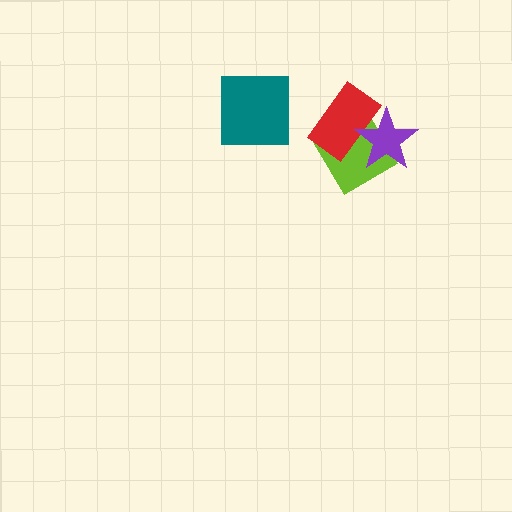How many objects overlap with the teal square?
0 objects overlap with the teal square.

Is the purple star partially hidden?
No, no other shape covers it.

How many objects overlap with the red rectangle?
2 objects overlap with the red rectangle.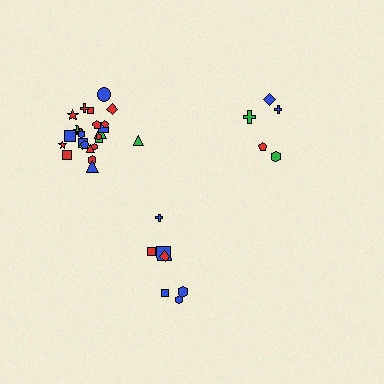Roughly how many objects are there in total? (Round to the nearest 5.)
Roughly 35 objects in total.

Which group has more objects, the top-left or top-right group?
The top-left group.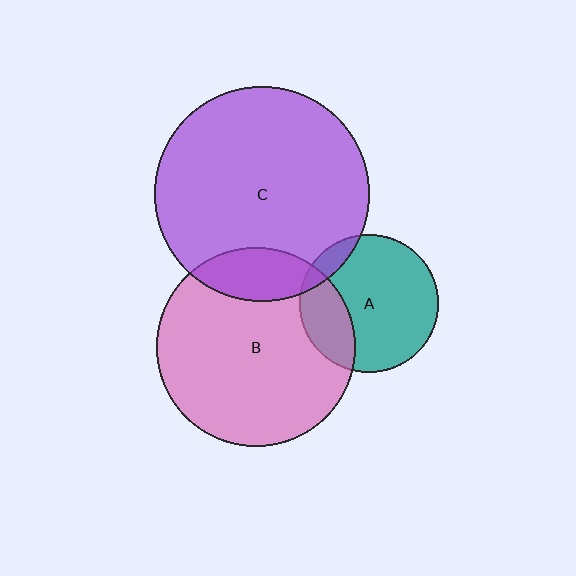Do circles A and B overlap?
Yes.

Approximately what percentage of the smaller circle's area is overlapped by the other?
Approximately 25%.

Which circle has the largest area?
Circle C (purple).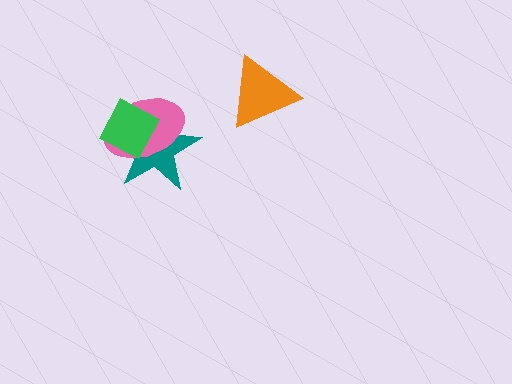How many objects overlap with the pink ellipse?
2 objects overlap with the pink ellipse.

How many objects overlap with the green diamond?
2 objects overlap with the green diamond.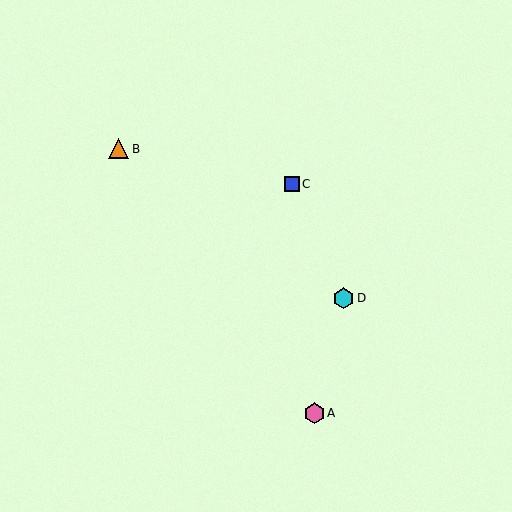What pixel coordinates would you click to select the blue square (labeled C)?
Click at (292, 184) to select the blue square C.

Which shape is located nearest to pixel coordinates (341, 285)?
The cyan hexagon (labeled D) at (344, 298) is nearest to that location.